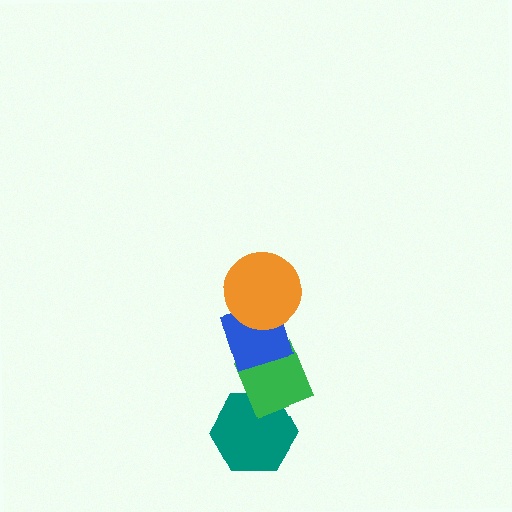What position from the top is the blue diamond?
The blue diamond is 2nd from the top.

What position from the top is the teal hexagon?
The teal hexagon is 4th from the top.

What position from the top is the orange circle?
The orange circle is 1st from the top.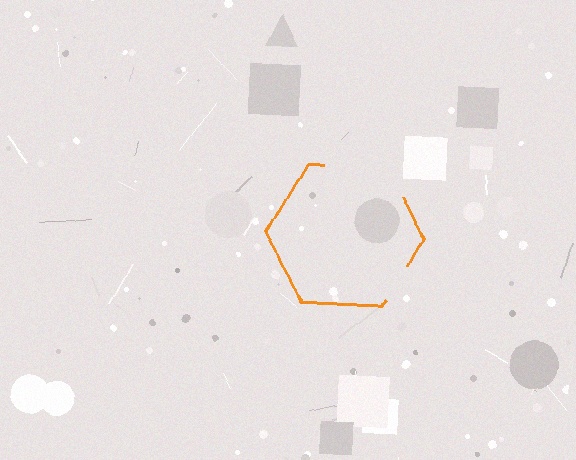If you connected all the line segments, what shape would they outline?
They would outline a hexagon.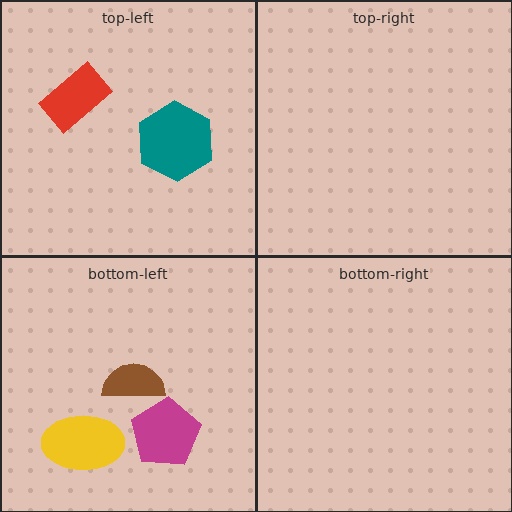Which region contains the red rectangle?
The top-left region.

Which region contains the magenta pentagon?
The bottom-left region.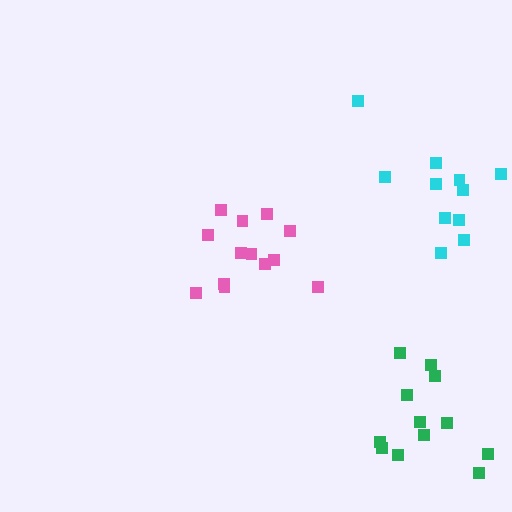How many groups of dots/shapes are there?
There are 3 groups.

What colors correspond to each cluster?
The clusters are colored: green, pink, cyan.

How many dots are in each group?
Group 1: 12 dots, Group 2: 13 dots, Group 3: 11 dots (36 total).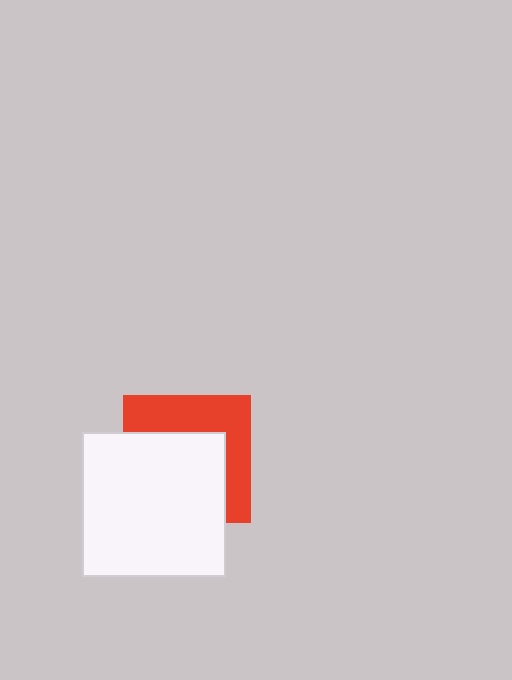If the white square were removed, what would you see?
You would see the complete red square.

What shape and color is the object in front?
The object in front is a white square.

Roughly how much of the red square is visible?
A small part of it is visible (roughly 43%).